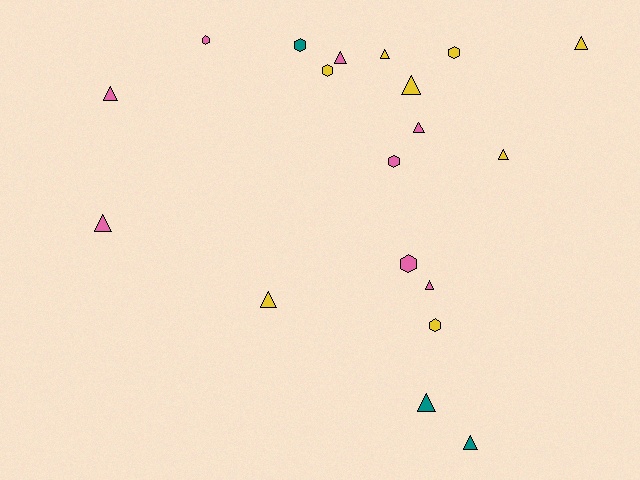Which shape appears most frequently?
Triangle, with 12 objects.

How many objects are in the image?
There are 19 objects.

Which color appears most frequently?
Pink, with 8 objects.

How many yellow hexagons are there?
There are 3 yellow hexagons.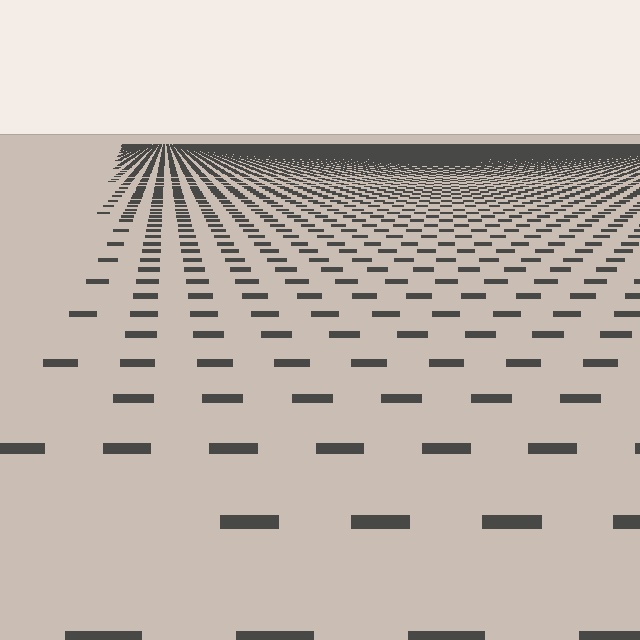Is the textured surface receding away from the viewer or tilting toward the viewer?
The surface is receding away from the viewer. Texture elements get smaller and denser toward the top.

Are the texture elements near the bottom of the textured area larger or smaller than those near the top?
Larger. Near the bottom, elements are closer to the viewer and appear at a bigger on-screen size.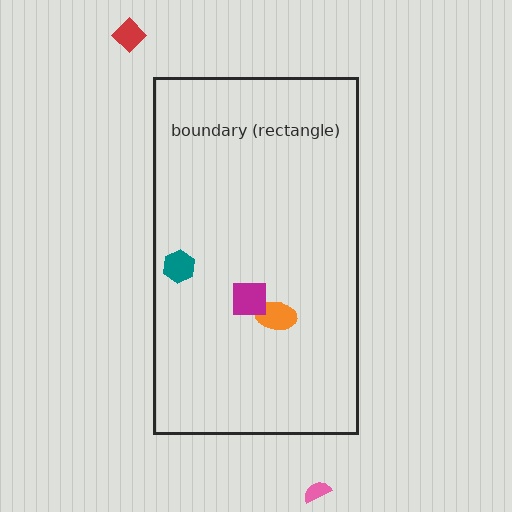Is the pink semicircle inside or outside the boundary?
Outside.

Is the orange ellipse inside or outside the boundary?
Inside.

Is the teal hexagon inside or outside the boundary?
Inside.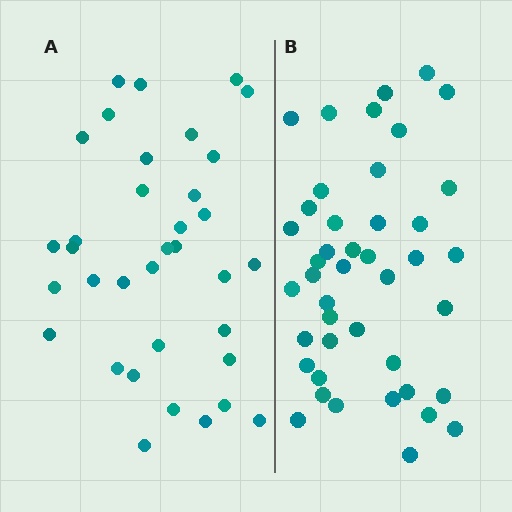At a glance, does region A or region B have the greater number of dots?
Region B (the right region) has more dots.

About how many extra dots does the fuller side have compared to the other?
Region B has roughly 8 or so more dots than region A.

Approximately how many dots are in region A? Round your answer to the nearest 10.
About 40 dots. (The exact count is 35, which rounds to 40.)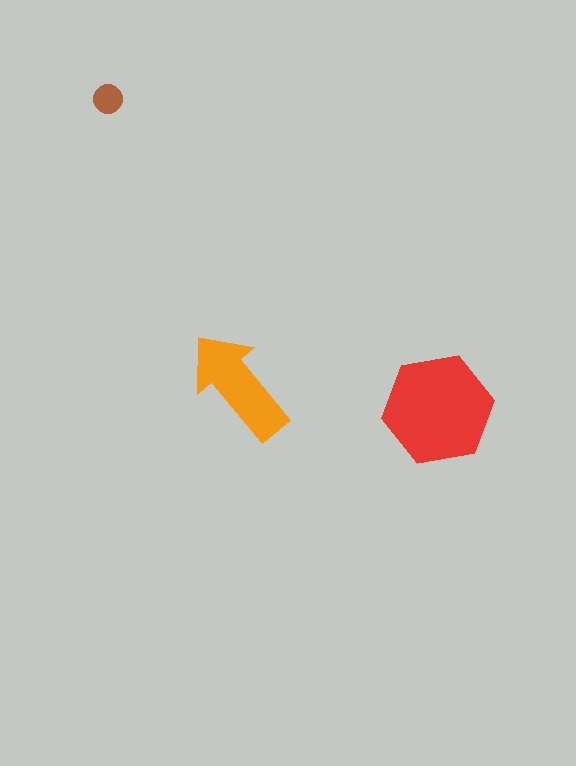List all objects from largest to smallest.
The red hexagon, the orange arrow, the brown circle.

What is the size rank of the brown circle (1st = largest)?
3rd.